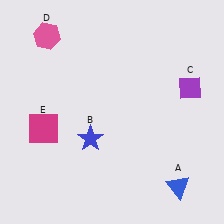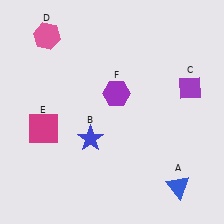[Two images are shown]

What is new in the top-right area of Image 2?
A purple hexagon (F) was added in the top-right area of Image 2.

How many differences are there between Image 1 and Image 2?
There is 1 difference between the two images.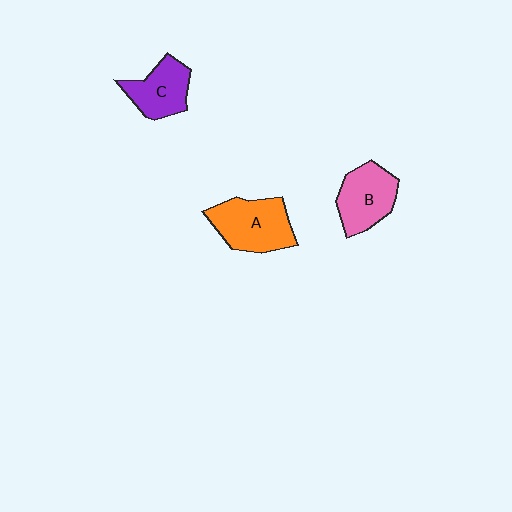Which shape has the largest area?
Shape A (orange).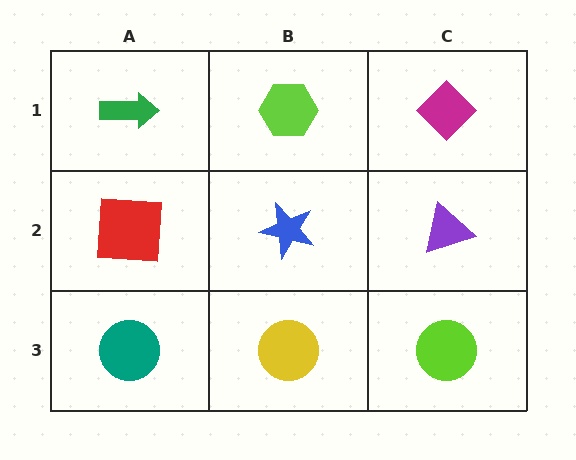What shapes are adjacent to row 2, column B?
A lime hexagon (row 1, column B), a yellow circle (row 3, column B), a red square (row 2, column A), a purple triangle (row 2, column C).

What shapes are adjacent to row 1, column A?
A red square (row 2, column A), a lime hexagon (row 1, column B).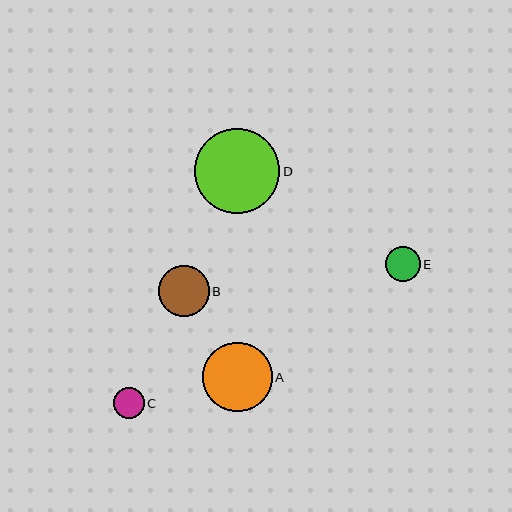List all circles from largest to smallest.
From largest to smallest: D, A, B, E, C.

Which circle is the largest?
Circle D is the largest with a size of approximately 85 pixels.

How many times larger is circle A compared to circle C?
Circle A is approximately 2.3 times the size of circle C.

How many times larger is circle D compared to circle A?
Circle D is approximately 1.2 times the size of circle A.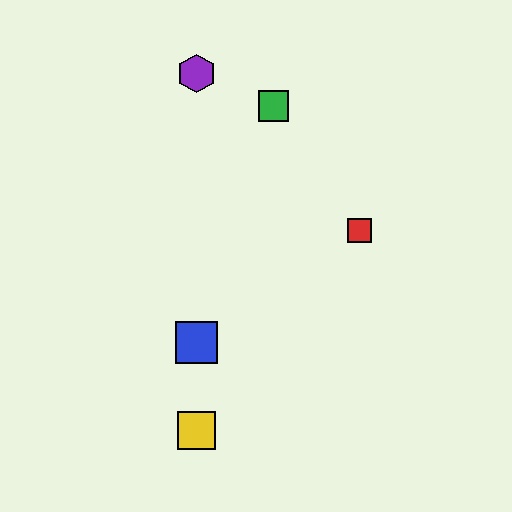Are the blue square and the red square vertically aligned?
No, the blue square is at x≈196 and the red square is at x≈359.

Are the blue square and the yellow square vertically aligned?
Yes, both are at x≈196.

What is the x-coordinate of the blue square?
The blue square is at x≈196.